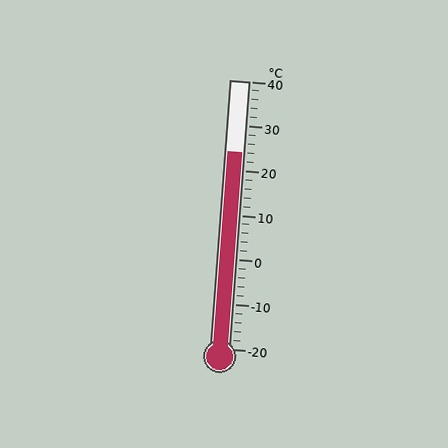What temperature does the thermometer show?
The thermometer shows approximately 24°C.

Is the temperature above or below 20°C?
The temperature is above 20°C.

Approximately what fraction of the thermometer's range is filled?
The thermometer is filled to approximately 75% of its range.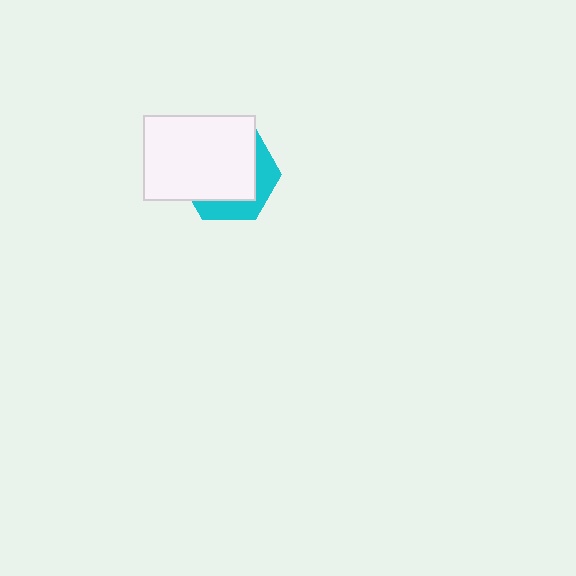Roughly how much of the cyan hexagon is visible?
A small part of it is visible (roughly 31%).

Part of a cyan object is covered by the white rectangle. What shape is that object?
It is a hexagon.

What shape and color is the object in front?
The object in front is a white rectangle.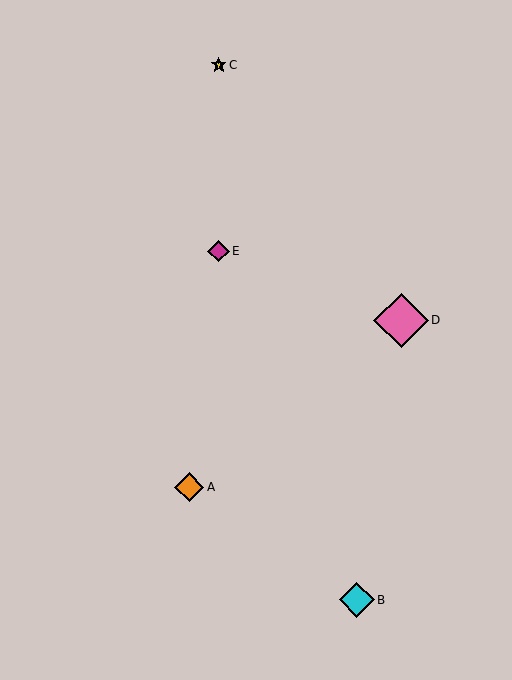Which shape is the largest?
The pink diamond (labeled D) is the largest.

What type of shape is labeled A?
Shape A is an orange diamond.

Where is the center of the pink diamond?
The center of the pink diamond is at (401, 320).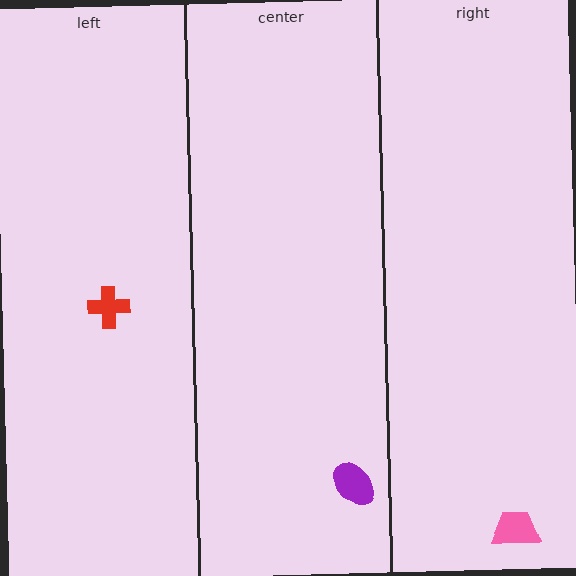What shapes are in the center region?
The purple ellipse.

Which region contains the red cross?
The left region.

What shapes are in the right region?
The pink trapezoid.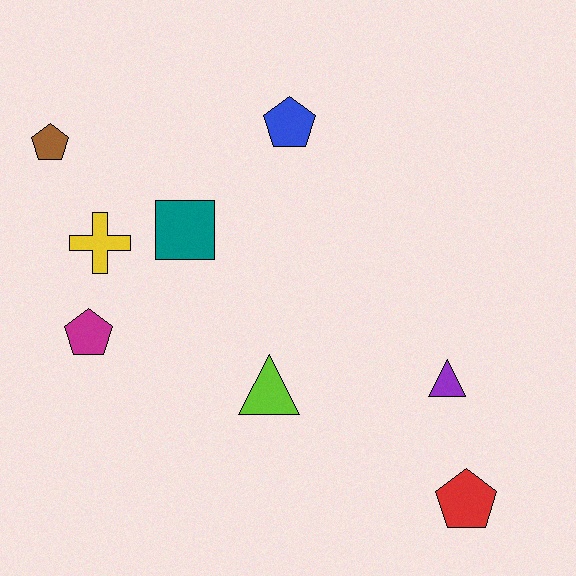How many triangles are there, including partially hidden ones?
There are 2 triangles.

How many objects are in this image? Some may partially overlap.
There are 8 objects.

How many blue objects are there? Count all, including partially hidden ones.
There is 1 blue object.